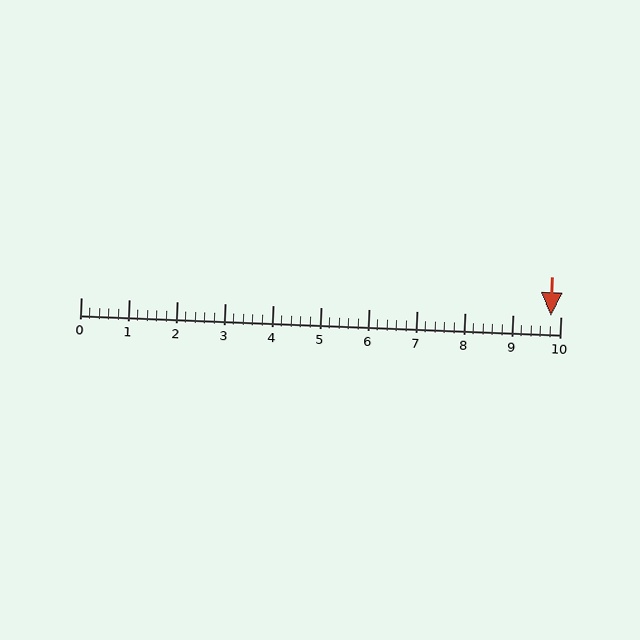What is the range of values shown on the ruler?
The ruler shows values from 0 to 10.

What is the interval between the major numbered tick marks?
The major tick marks are spaced 1 units apart.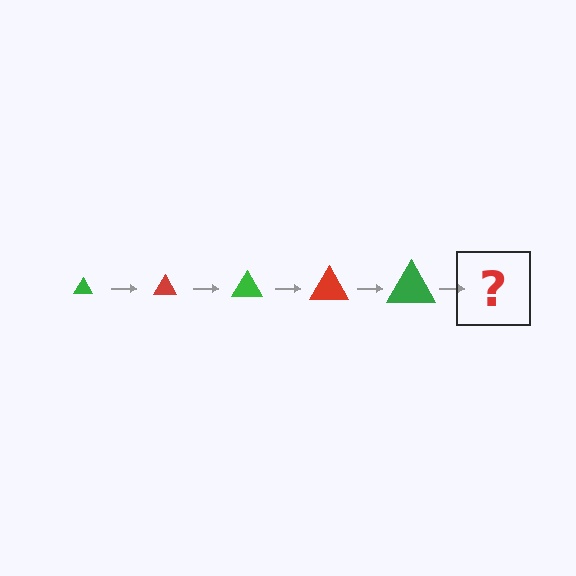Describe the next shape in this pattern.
It should be a red triangle, larger than the previous one.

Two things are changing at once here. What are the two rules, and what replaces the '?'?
The two rules are that the triangle grows larger each step and the color cycles through green and red. The '?' should be a red triangle, larger than the previous one.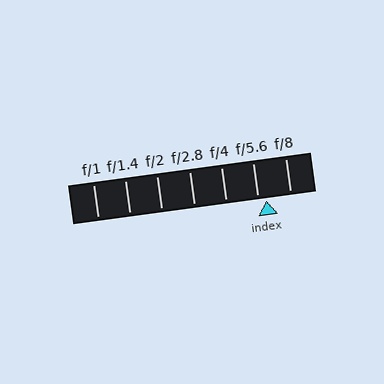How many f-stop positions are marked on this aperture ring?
There are 7 f-stop positions marked.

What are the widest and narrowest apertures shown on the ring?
The widest aperture shown is f/1 and the narrowest is f/8.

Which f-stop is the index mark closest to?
The index mark is closest to f/5.6.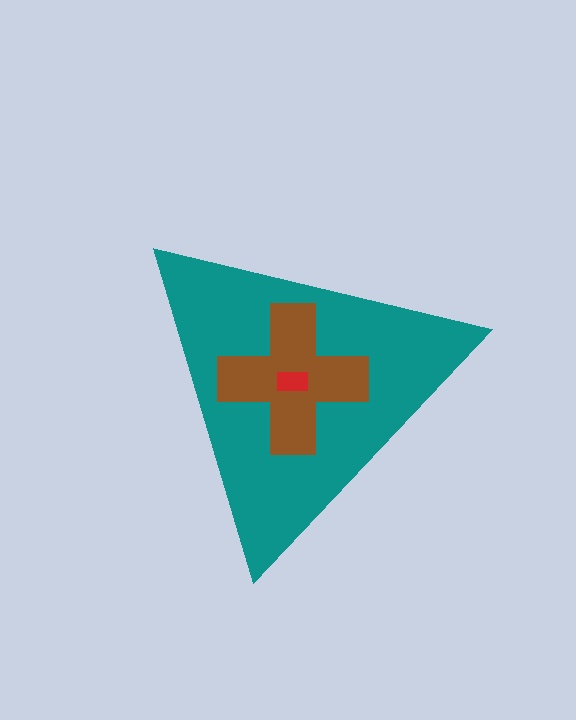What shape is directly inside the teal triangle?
The brown cross.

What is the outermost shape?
The teal triangle.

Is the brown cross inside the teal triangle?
Yes.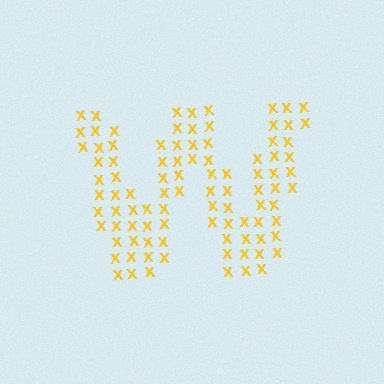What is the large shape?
The large shape is the letter W.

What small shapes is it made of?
It is made of small letter X's.